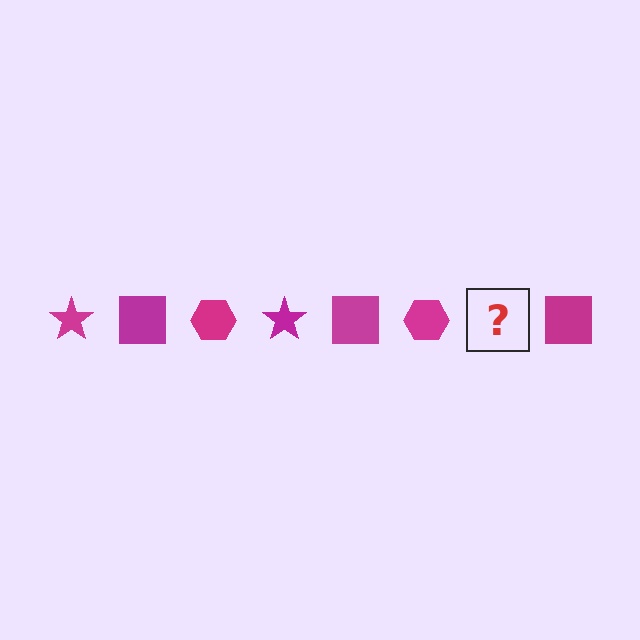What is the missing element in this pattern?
The missing element is a magenta star.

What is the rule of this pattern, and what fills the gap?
The rule is that the pattern cycles through star, square, hexagon shapes in magenta. The gap should be filled with a magenta star.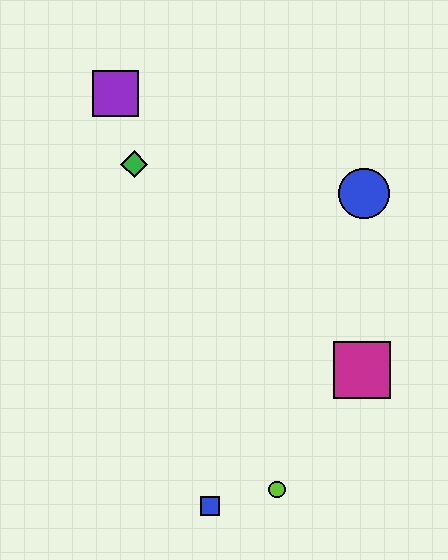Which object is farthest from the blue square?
The purple square is farthest from the blue square.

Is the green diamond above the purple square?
No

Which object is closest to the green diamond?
The purple square is closest to the green diamond.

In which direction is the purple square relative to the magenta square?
The purple square is above the magenta square.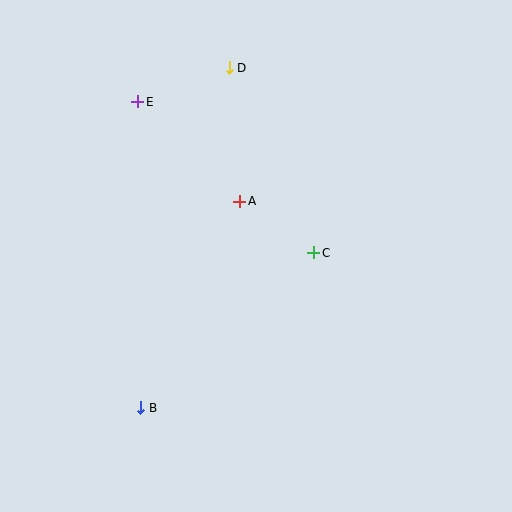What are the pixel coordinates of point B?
Point B is at (141, 408).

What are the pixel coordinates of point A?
Point A is at (240, 201).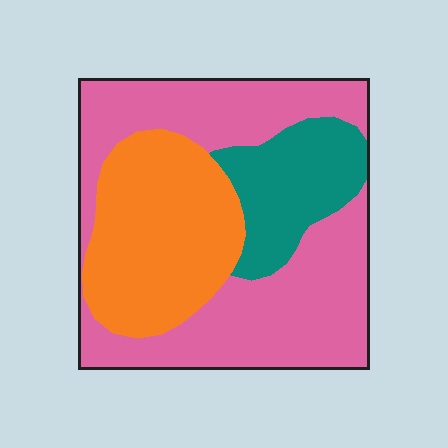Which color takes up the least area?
Teal, at roughly 15%.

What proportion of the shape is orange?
Orange takes up between a quarter and a half of the shape.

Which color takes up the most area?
Pink, at roughly 55%.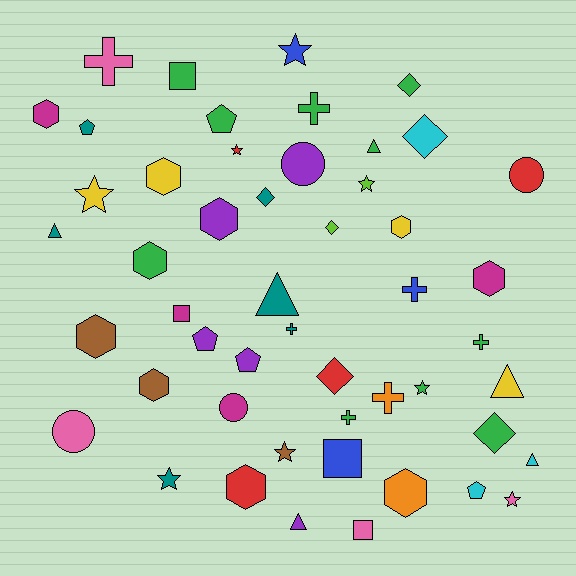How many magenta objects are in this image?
There are 4 magenta objects.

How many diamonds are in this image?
There are 6 diamonds.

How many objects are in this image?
There are 50 objects.